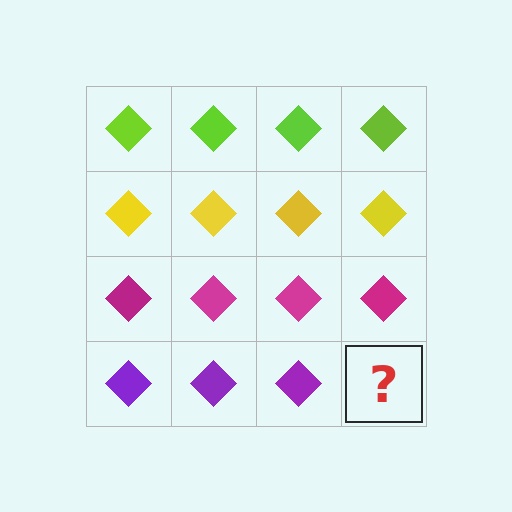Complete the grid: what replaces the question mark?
The question mark should be replaced with a purple diamond.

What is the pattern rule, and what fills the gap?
The rule is that each row has a consistent color. The gap should be filled with a purple diamond.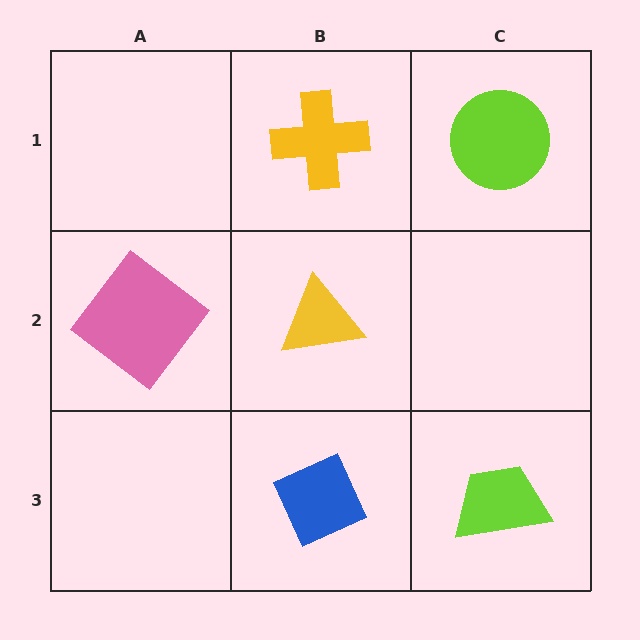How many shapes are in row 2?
2 shapes.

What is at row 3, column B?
A blue diamond.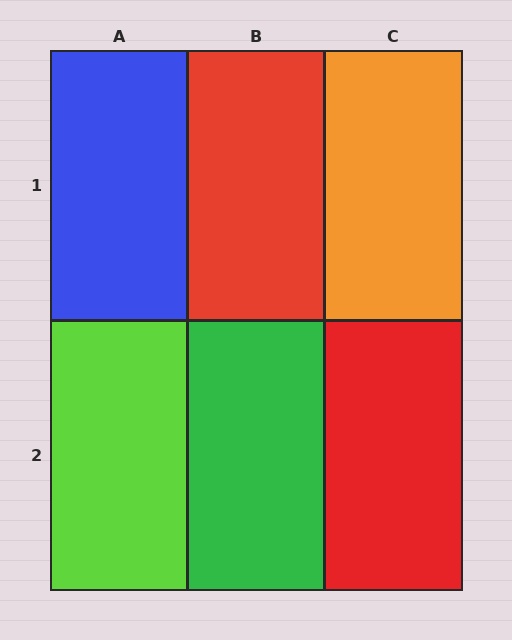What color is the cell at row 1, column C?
Orange.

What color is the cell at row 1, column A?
Blue.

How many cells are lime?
1 cell is lime.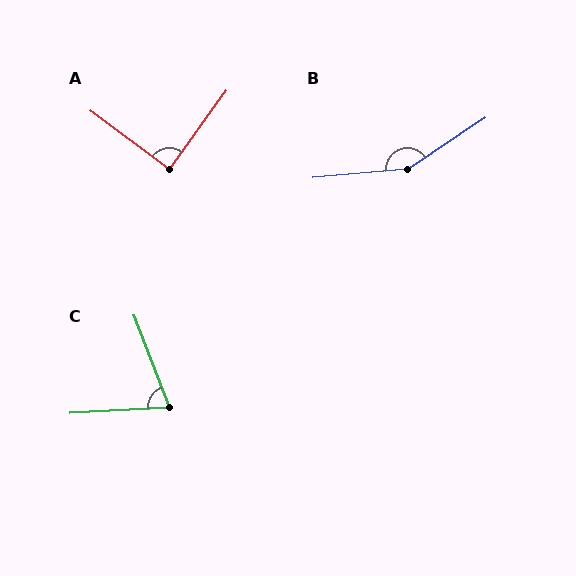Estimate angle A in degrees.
Approximately 89 degrees.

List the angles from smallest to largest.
C (72°), A (89°), B (152°).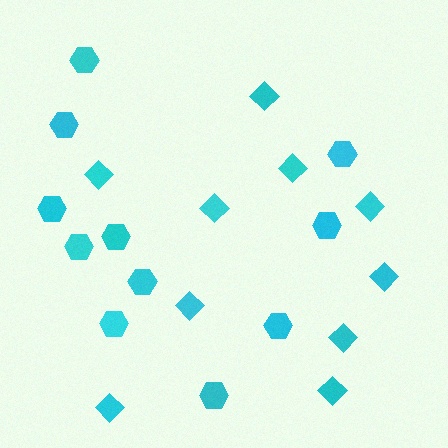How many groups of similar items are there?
There are 2 groups: one group of diamonds (10) and one group of hexagons (11).